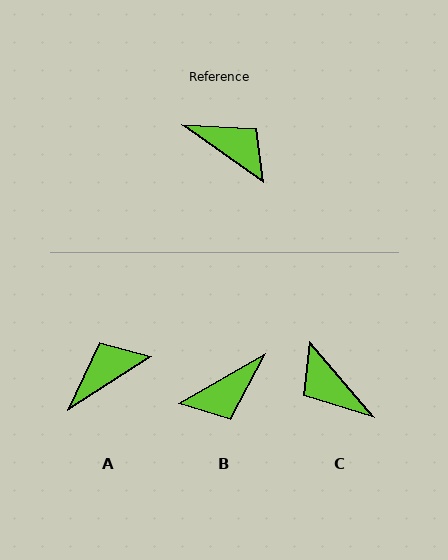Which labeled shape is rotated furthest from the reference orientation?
C, about 166 degrees away.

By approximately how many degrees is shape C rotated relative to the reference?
Approximately 166 degrees counter-clockwise.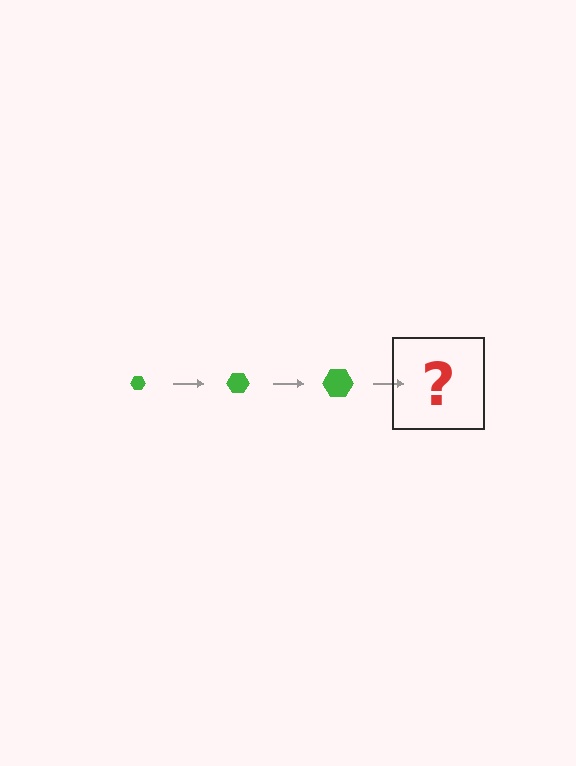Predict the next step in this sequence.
The next step is a green hexagon, larger than the previous one.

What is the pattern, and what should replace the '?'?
The pattern is that the hexagon gets progressively larger each step. The '?' should be a green hexagon, larger than the previous one.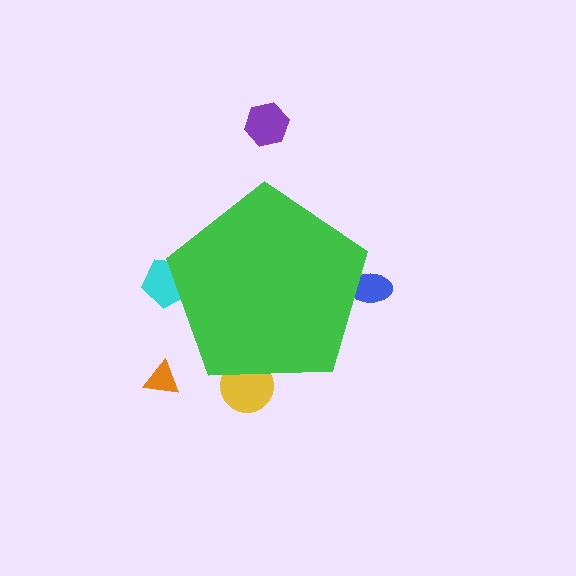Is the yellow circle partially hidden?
Yes, the yellow circle is partially hidden behind the green pentagon.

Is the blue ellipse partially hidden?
Yes, the blue ellipse is partially hidden behind the green pentagon.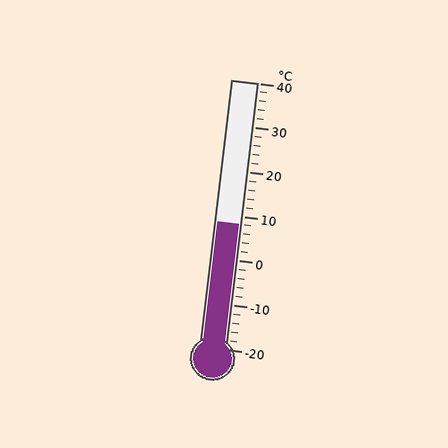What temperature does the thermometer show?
The thermometer shows approximately 8°C.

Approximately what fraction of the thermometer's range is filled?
The thermometer is filled to approximately 45% of its range.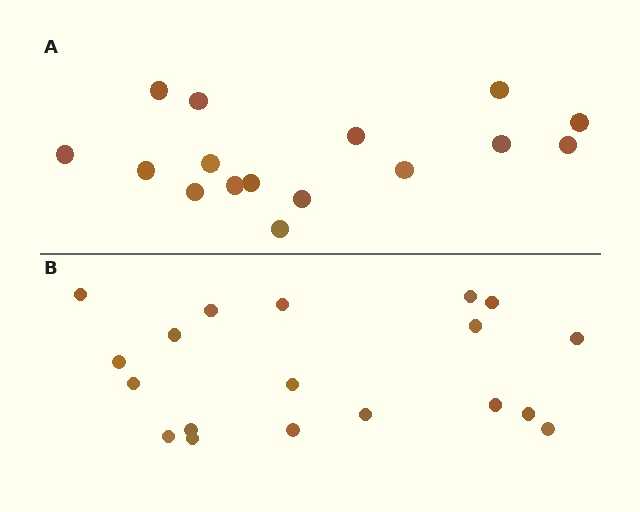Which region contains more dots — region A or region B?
Region B (the bottom region) has more dots.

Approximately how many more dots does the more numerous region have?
Region B has just a few more — roughly 2 or 3 more dots than region A.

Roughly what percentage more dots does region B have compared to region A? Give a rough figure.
About 20% more.